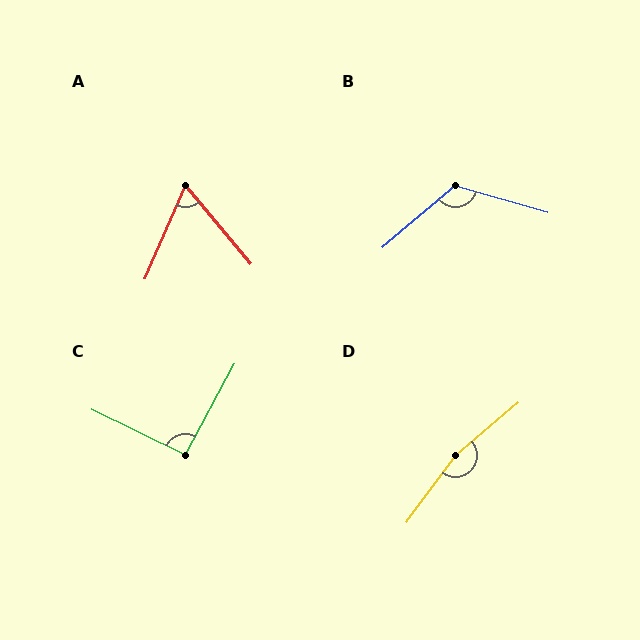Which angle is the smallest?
A, at approximately 64 degrees.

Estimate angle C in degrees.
Approximately 92 degrees.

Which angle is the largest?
D, at approximately 166 degrees.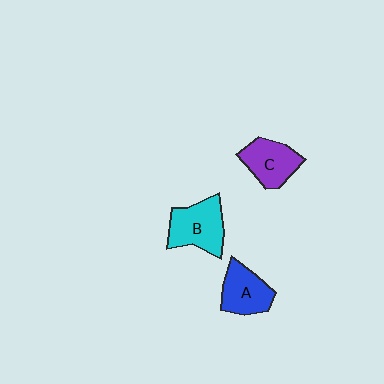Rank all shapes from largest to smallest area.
From largest to smallest: B (cyan), C (purple), A (blue).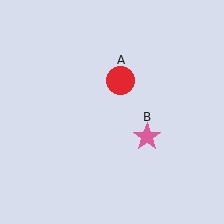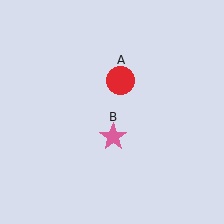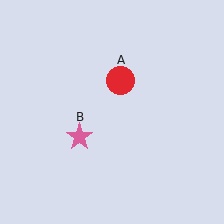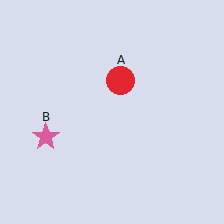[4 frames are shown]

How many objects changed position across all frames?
1 object changed position: pink star (object B).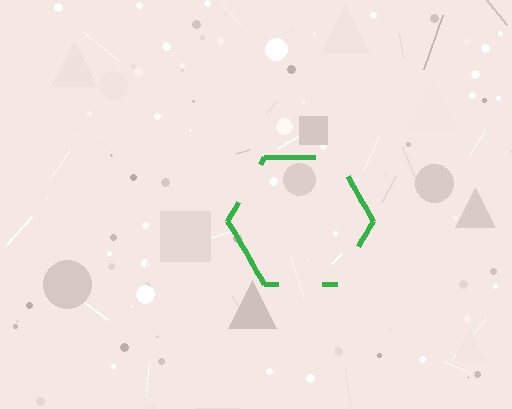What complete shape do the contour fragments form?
The contour fragments form a hexagon.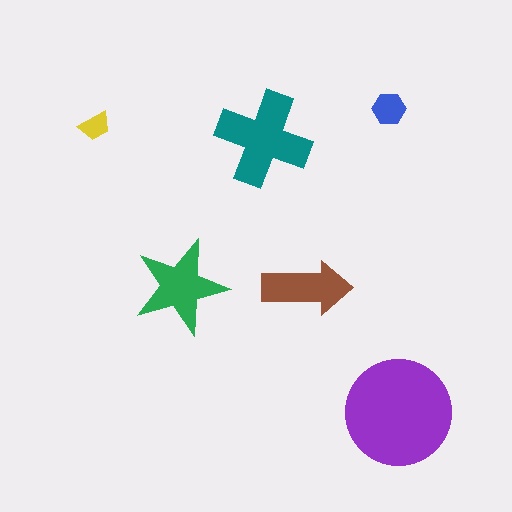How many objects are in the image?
There are 6 objects in the image.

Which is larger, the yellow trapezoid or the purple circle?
The purple circle.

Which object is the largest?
The purple circle.